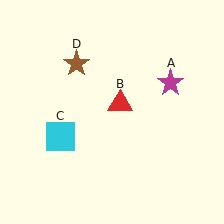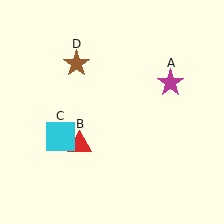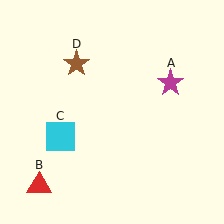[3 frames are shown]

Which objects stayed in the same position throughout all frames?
Magenta star (object A) and cyan square (object C) and brown star (object D) remained stationary.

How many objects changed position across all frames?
1 object changed position: red triangle (object B).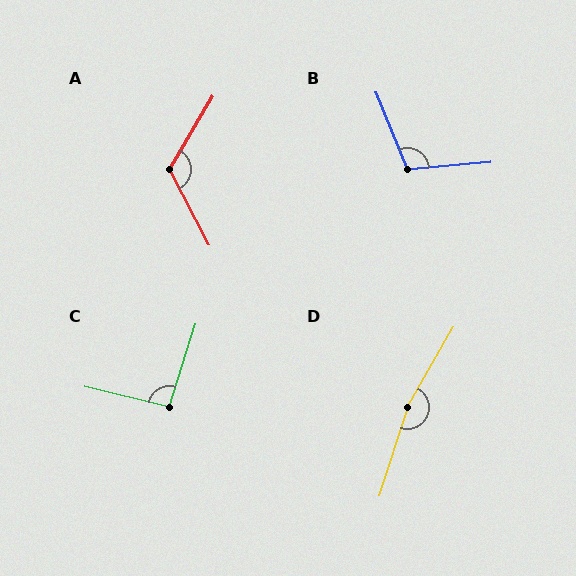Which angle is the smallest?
C, at approximately 94 degrees.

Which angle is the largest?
D, at approximately 167 degrees.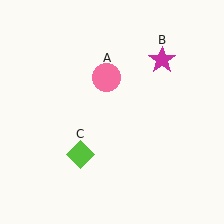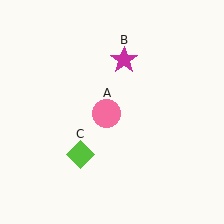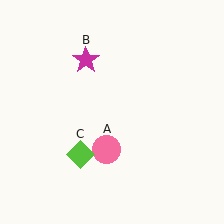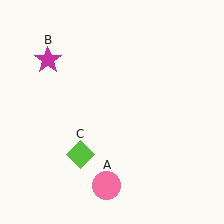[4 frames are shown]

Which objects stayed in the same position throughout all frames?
Lime diamond (object C) remained stationary.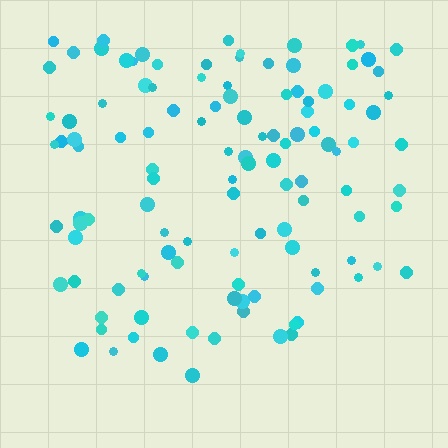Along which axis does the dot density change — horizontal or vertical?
Vertical.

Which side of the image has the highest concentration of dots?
The top.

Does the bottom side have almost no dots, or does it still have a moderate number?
Still a moderate number, just noticeably fewer than the top.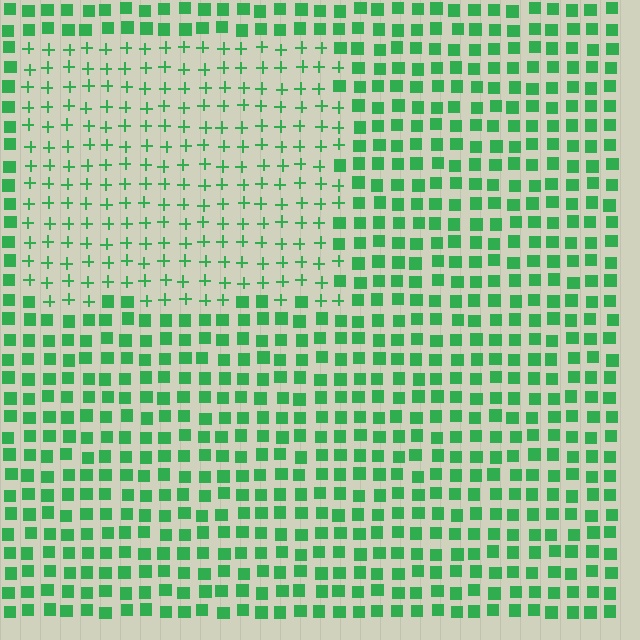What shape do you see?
I see a rectangle.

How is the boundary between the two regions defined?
The boundary is defined by a change in element shape: plus signs inside vs. squares outside. All elements share the same color and spacing.